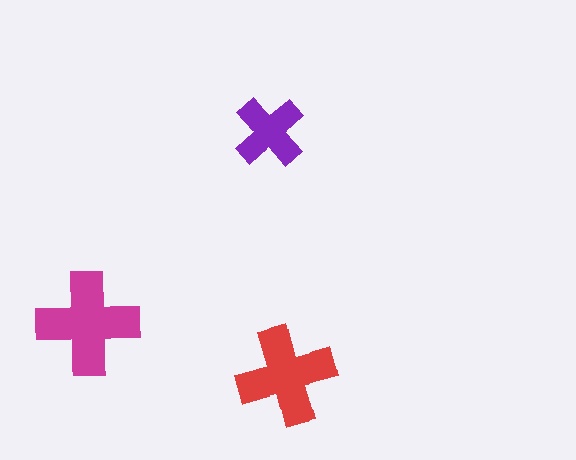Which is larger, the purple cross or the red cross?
The red one.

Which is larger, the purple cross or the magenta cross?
The magenta one.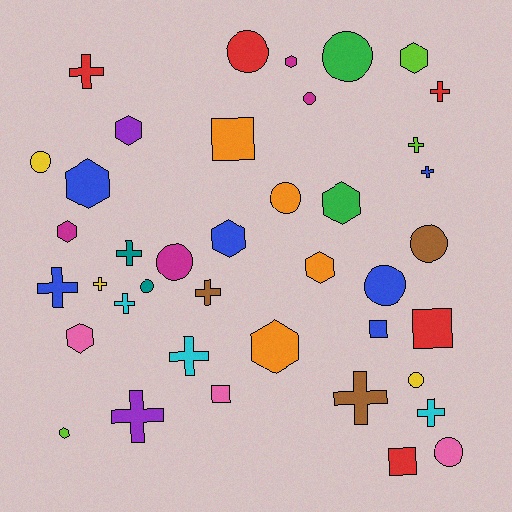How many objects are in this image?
There are 40 objects.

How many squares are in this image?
There are 5 squares.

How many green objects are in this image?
There are 2 green objects.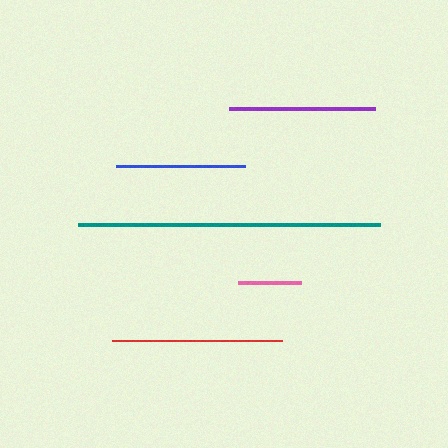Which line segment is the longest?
The teal line is the longest at approximately 302 pixels.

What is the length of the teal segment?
The teal segment is approximately 302 pixels long.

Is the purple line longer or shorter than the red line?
The red line is longer than the purple line.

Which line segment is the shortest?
The pink line is the shortest at approximately 63 pixels.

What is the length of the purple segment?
The purple segment is approximately 145 pixels long.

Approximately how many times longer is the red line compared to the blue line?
The red line is approximately 1.3 times the length of the blue line.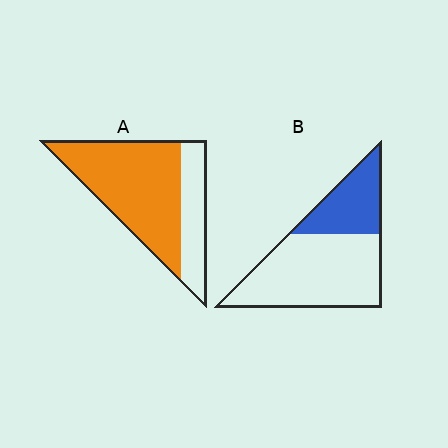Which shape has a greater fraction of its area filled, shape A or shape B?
Shape A.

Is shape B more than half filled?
No.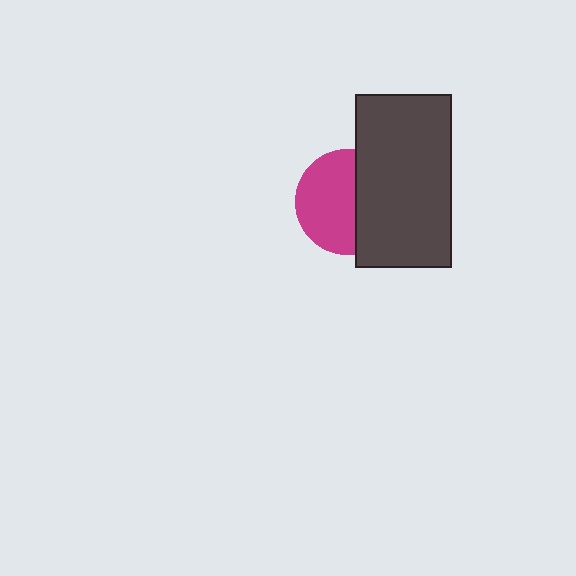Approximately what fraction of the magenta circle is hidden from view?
Roughly 40% of the magenta circle is hidden behind the dark gray rectangle.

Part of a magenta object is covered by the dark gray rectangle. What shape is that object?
It is a circle.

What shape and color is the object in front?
The object in front is a dark gray rectangle.